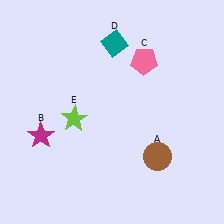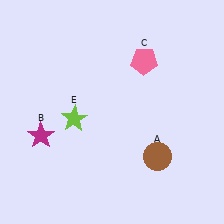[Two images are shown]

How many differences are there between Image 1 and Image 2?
There is 1 difference between the two images.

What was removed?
The teal diamond (D) was removed in Image 2.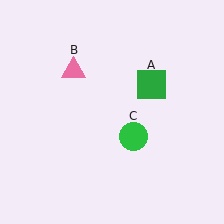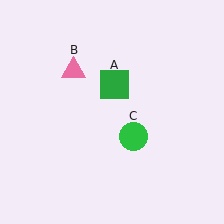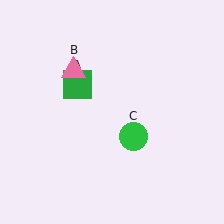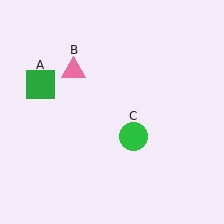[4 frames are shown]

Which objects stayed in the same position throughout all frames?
Pink triangle (object B) and green circle (object C) remained stationary.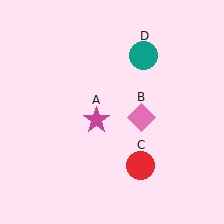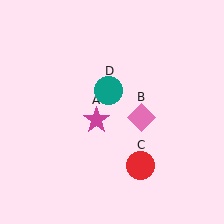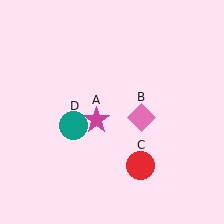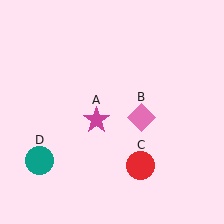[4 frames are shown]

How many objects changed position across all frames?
1 object changed position: teal circle (object D).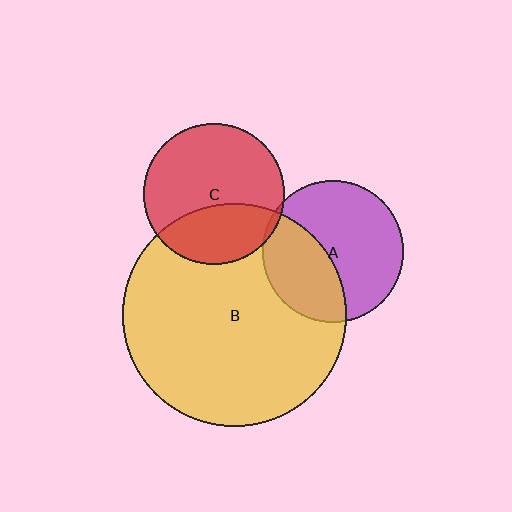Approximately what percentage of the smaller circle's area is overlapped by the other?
Approximately 40%.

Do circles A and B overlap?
Yes.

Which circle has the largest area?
Circle B (yellow).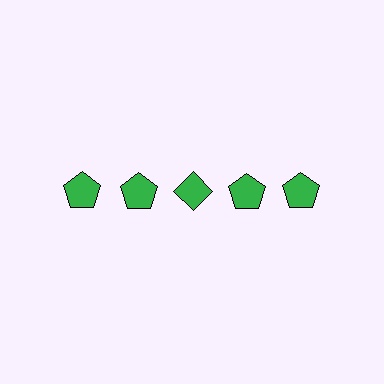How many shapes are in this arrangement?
There are 5 shapes arranged in a grid pattern.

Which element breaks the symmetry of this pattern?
The green diamond in the top row, center column breaks the symmetry. All other shapes are green pentagons.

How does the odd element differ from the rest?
It has a different shape: diamond instead of pentagon.